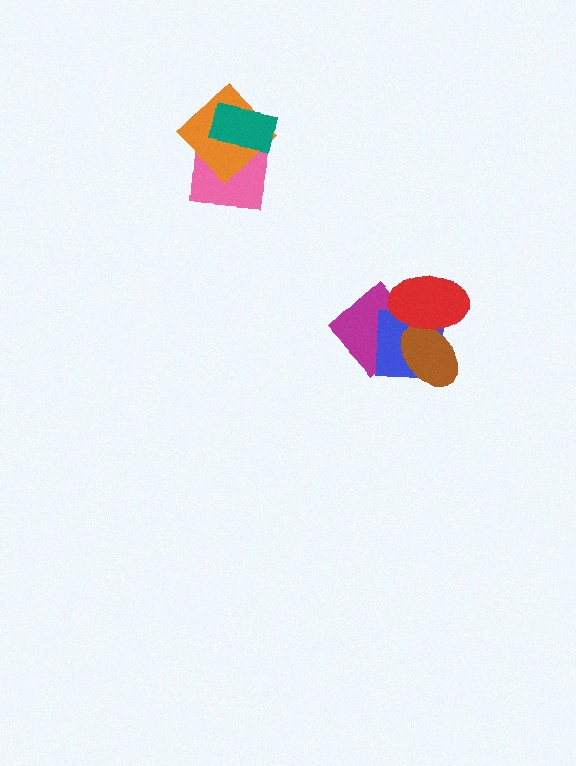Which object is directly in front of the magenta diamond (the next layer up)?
The blue square is directly in front of the magenta diamond.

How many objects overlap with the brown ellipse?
3 objects overlap with the brown ellipse.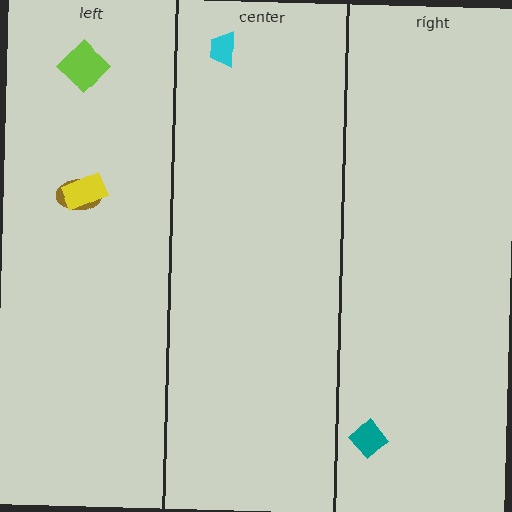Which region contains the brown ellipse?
The left region.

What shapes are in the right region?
The teal diamond.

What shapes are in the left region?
The lime diamond, the brown ellipse, the yellow rectangle.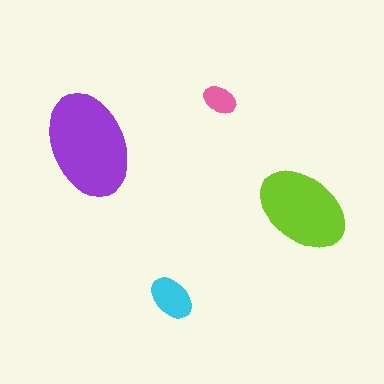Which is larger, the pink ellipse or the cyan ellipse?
The cyan one.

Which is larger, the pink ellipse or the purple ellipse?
The purple one.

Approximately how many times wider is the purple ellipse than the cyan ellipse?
About 2.5 times wider.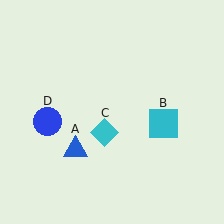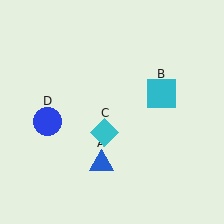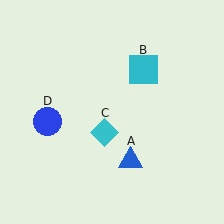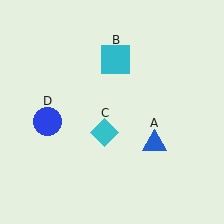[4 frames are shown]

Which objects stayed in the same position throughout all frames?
Cyan diamond (object C) and blue circle (object D) remained stationary.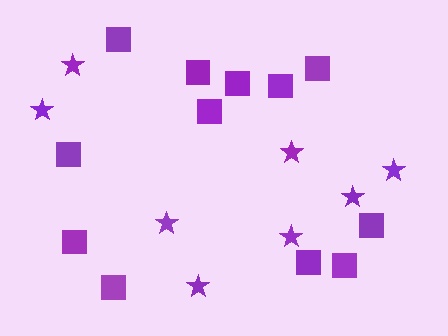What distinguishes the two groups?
There are 2 groups: one group of squares (12) and one group of stars (8).